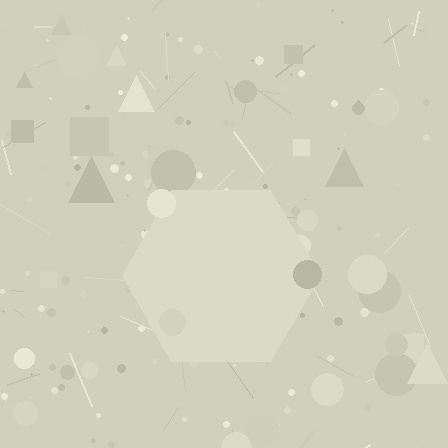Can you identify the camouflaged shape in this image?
The camouflaged shape is a hexagon.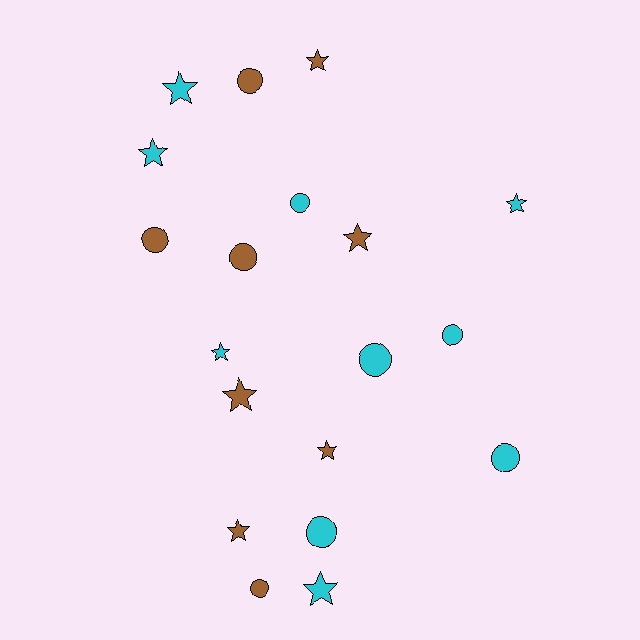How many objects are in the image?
There are 19 objects.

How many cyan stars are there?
There are 5 cyan stars.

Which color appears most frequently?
Cyan, with 10 objects.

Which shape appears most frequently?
Star, with 10 objects.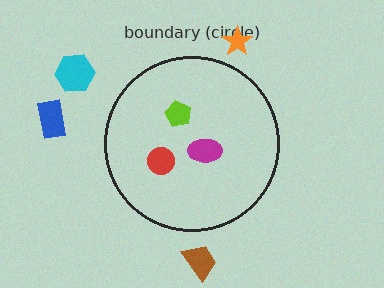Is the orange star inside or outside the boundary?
Outside.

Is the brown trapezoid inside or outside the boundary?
Outside.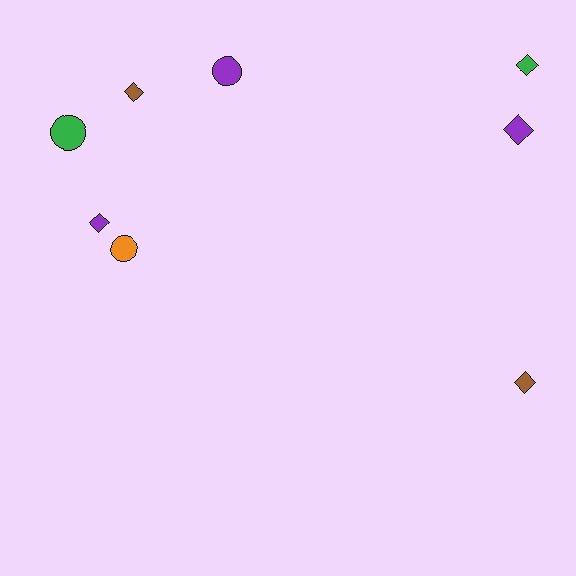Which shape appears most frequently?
Diamond, with 5 objects.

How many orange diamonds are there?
There are no orange diamonds.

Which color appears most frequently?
Purple, with 3 objects.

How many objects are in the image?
There are 8 objects.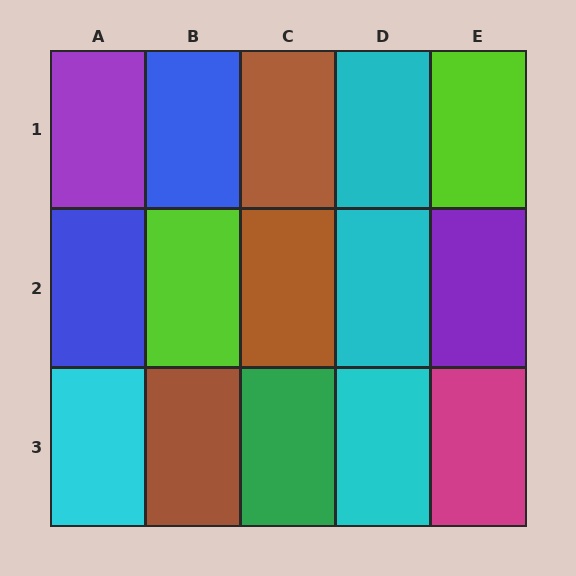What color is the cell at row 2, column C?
Brown.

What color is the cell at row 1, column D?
Cyan.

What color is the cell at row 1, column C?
Brown.